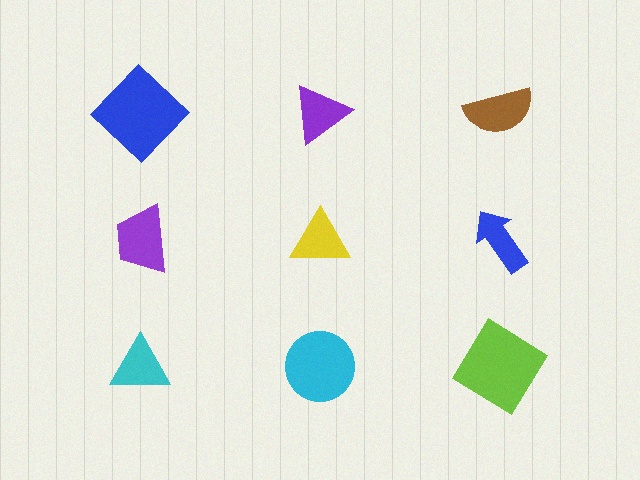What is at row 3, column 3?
A lime diamond.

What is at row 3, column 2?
A cyan circle.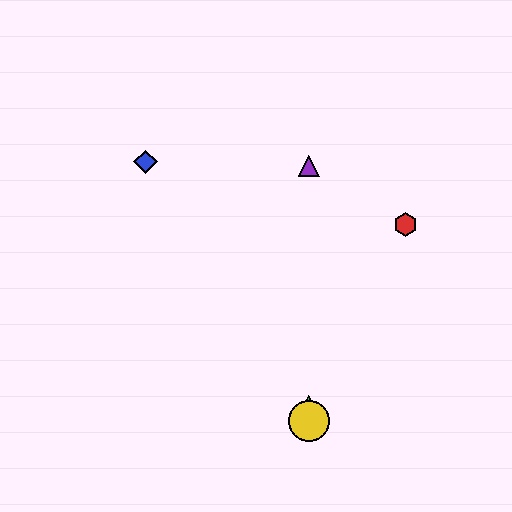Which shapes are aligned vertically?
The green triangle, the yellow circle, the purple triangle are aligned vertically.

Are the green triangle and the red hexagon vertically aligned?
No, the green triangle is at x≈309 and the red hexagon is at x≈406.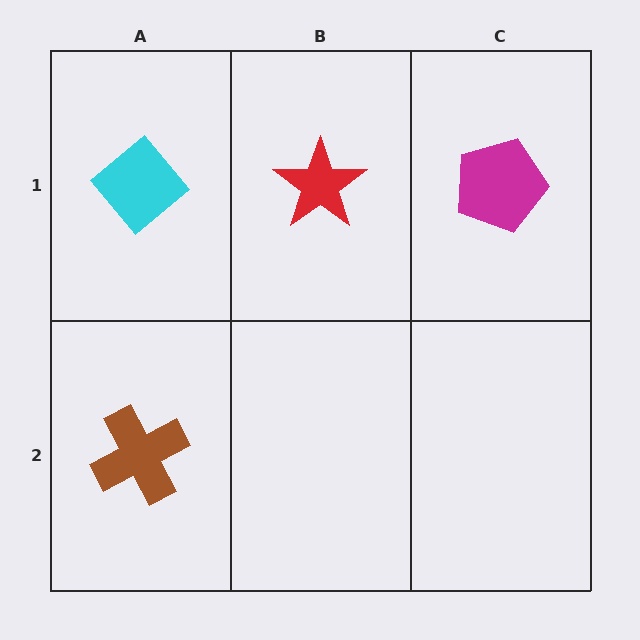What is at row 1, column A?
A cyan diamond.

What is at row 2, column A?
A brown cross.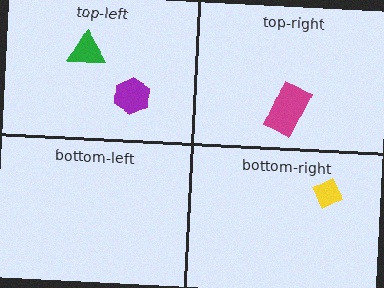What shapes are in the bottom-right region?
The yellow diamond.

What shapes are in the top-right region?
The magenta rectangle.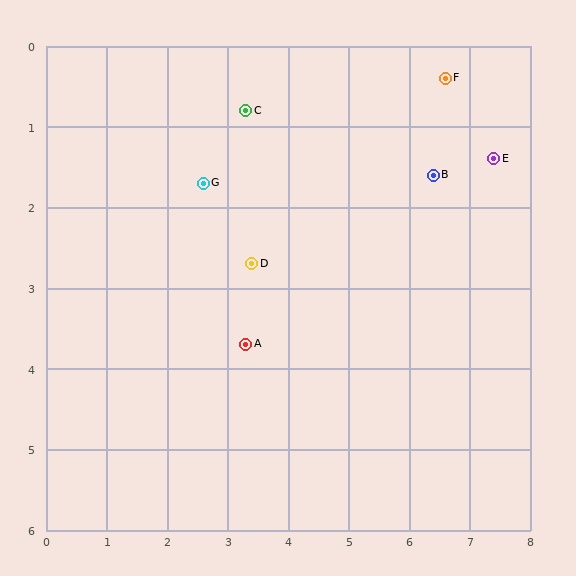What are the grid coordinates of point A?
Point A is at approximately (3.3, 3.7).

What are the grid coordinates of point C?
Point C is at approximately (3.3, 0.8).